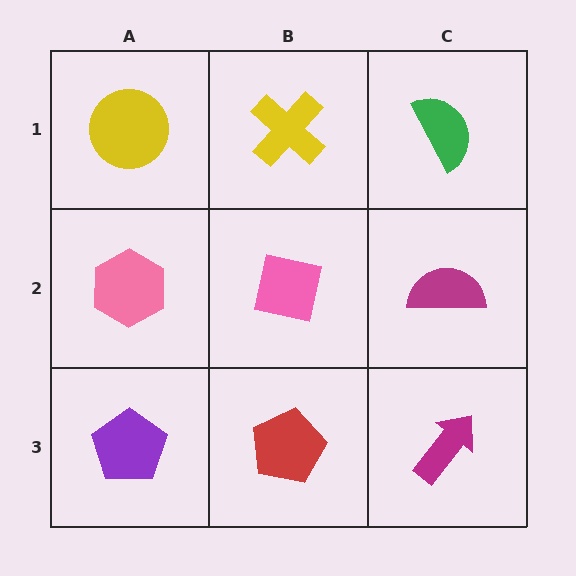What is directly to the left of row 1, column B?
A yellow circle.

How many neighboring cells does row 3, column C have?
2.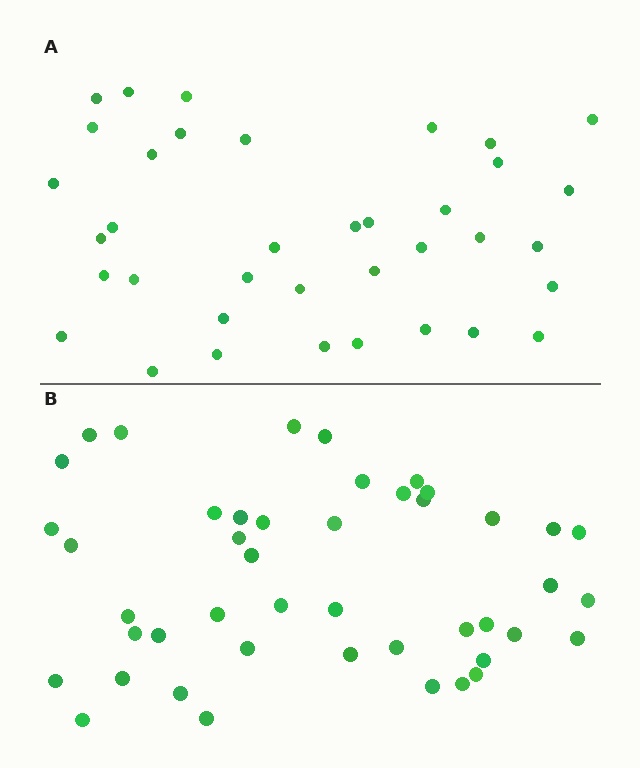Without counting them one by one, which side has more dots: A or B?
Region B (the bottom region) has more dots.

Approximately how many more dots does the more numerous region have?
Region B has roughly 8 or so more dots than region A.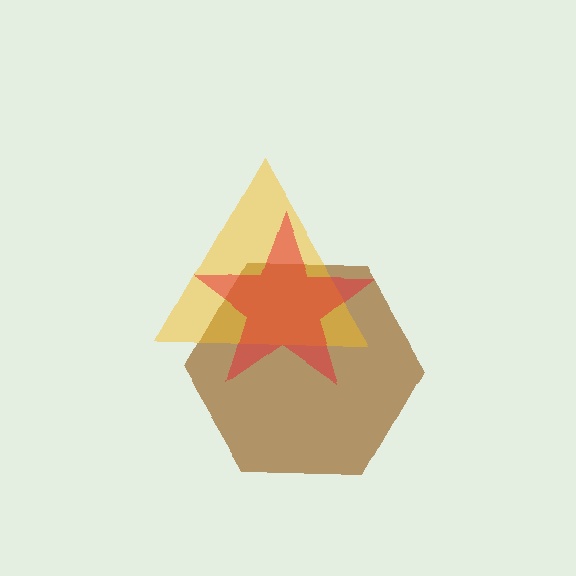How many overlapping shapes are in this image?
There are 3 overlapping shapes in the image.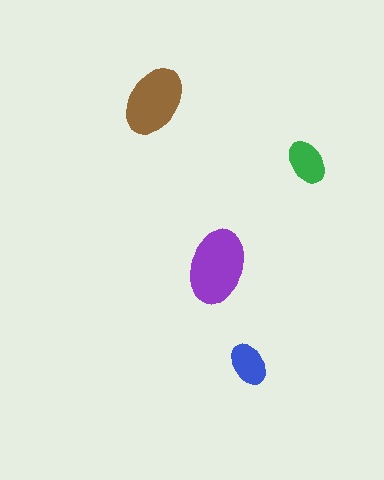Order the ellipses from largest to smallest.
the purple one, the brown one, the green one, the blue one.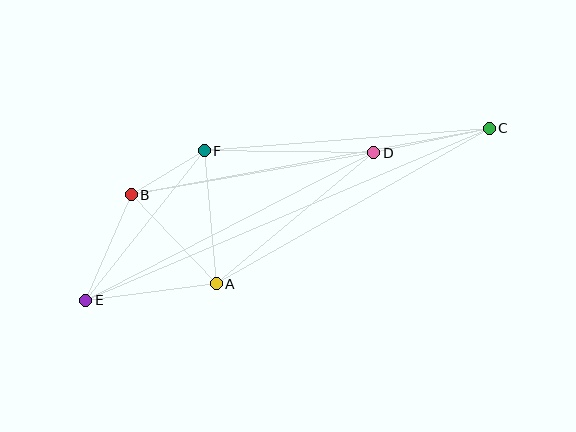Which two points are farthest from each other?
Points C and E are farthest from each other.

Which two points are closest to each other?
Points B and F are closest to each other.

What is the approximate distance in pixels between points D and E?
The distance between D and E is approximately 324 pixels.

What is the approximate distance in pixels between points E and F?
The distance between E and F is approximately 191 pixels.